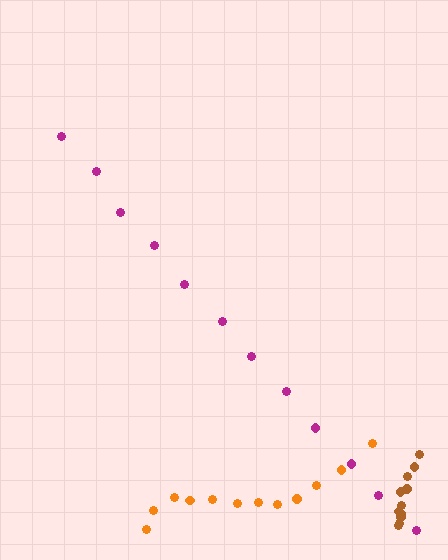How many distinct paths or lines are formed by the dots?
There are 3 distinct paths.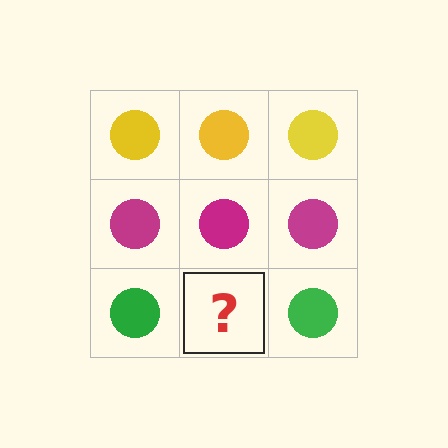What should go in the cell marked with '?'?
The missing cell should contain a green circle.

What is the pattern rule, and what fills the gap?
The rule is that each row has a consistent color. The gap should be filled with a green circle.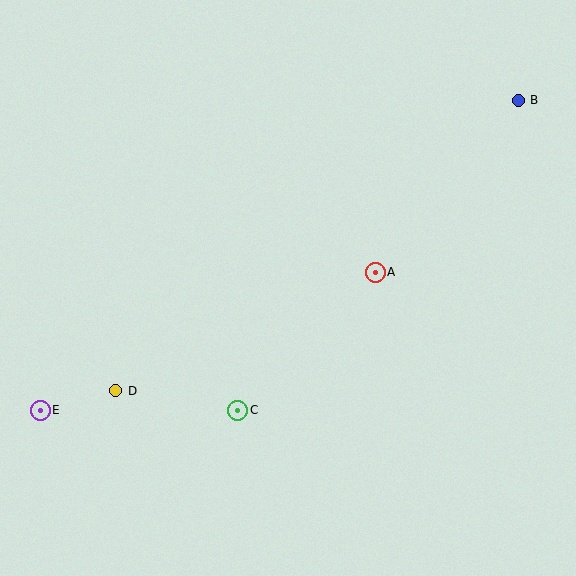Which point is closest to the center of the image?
Point A at (375, 272) is closest to the center.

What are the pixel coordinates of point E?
Point E is at (40, 410).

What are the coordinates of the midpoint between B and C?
The midpoint between B and C is at (378, 255).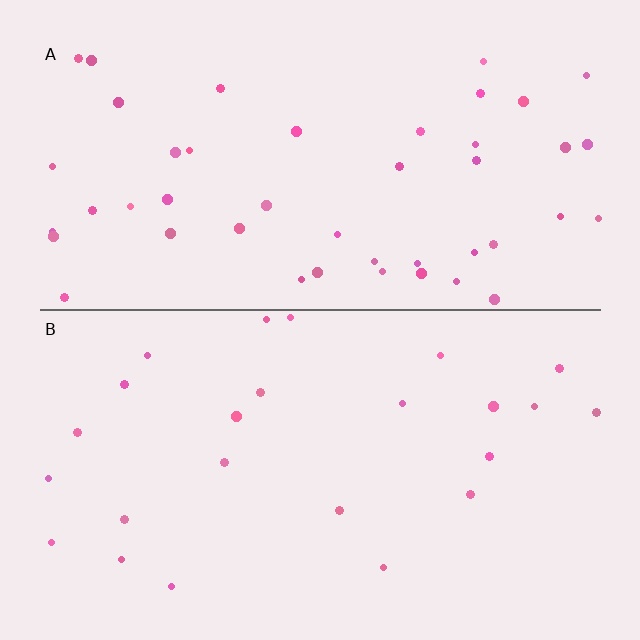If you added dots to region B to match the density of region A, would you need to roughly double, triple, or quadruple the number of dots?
Approximately double.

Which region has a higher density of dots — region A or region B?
A (the top).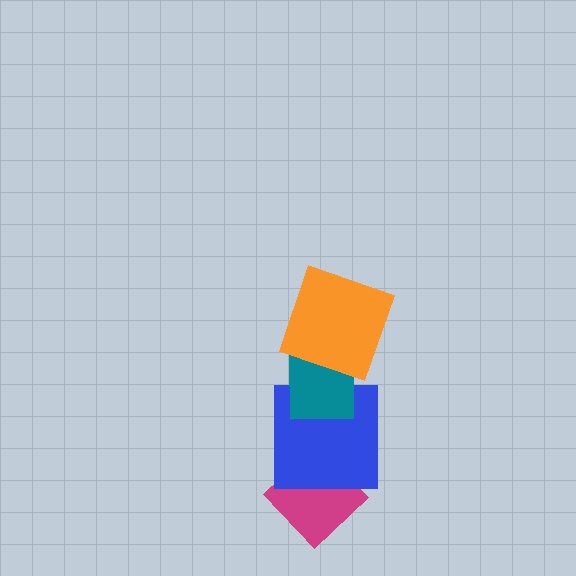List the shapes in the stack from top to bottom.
From top to bottom: the orange square, the teal square, the blue square, the magenta diamond.